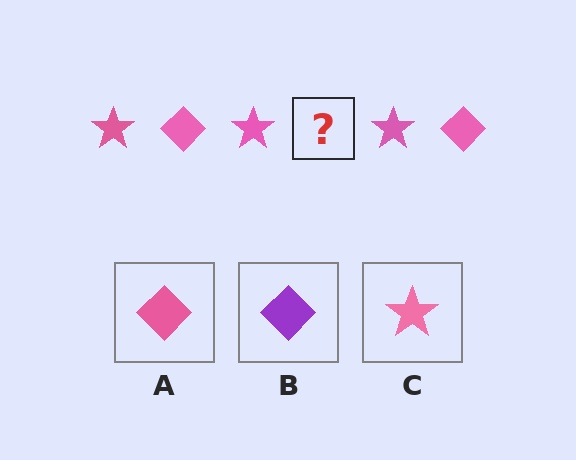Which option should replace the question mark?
Option A.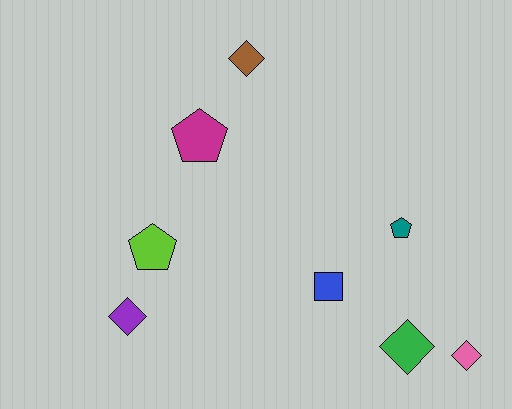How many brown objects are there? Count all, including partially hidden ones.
There is 1 brown object.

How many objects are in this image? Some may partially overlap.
There are 8 objects.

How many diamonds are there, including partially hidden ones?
There are 4 diamonds.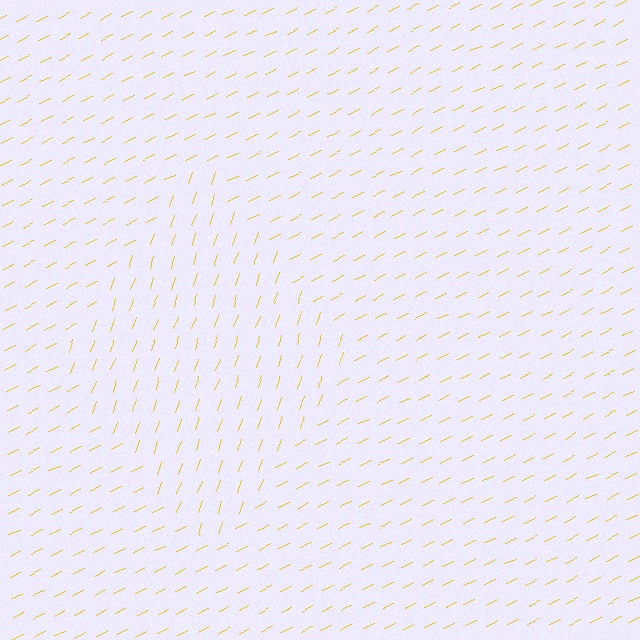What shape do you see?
I see a diamond.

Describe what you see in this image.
The image is filled with small yellow line segments. A diamond region in the image has lines oriented differently from the surrounding lines, creating a visible texture boundary.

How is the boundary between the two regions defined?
The boundary is defined purely by a change in line orientation (approximately 45 degrees difference). All lines are the same color and thickness.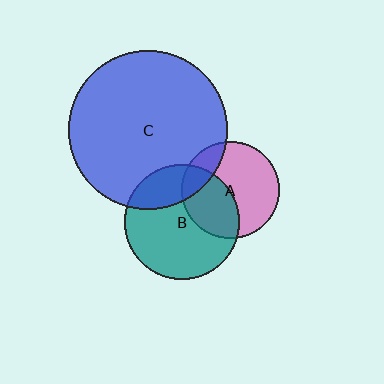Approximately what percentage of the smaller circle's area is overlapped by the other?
Approximately 15%.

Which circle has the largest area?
Circle C (blue).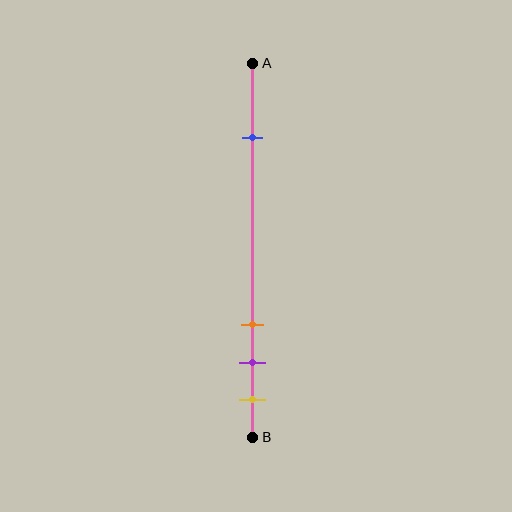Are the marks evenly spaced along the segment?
No, the marks are not evenly spaced.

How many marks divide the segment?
There are 4 marks dividing the segment.